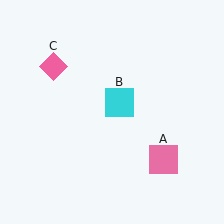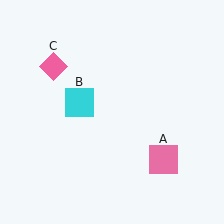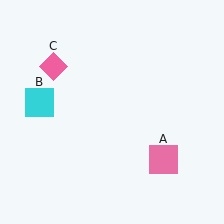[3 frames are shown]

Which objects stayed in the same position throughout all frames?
Pink square (object A) and pink diamond (object C) remained stationary.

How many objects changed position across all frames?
1 object changed position: cyan square (object B).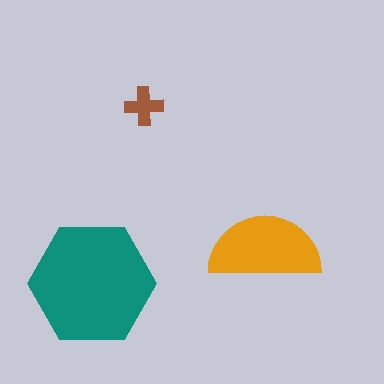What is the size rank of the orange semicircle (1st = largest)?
2nd.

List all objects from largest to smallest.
The teal hexagon, the orange semicircle, the brown cross.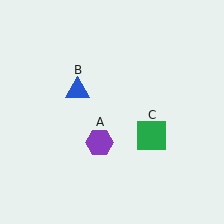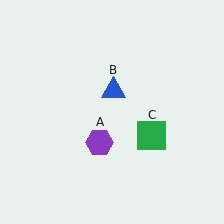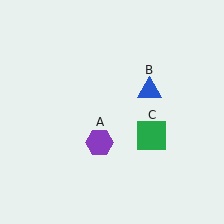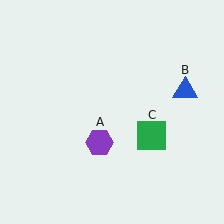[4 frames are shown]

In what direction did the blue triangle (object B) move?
The blue triangle (object B) moved right.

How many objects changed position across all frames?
1 object changed position: blue triangle (object B).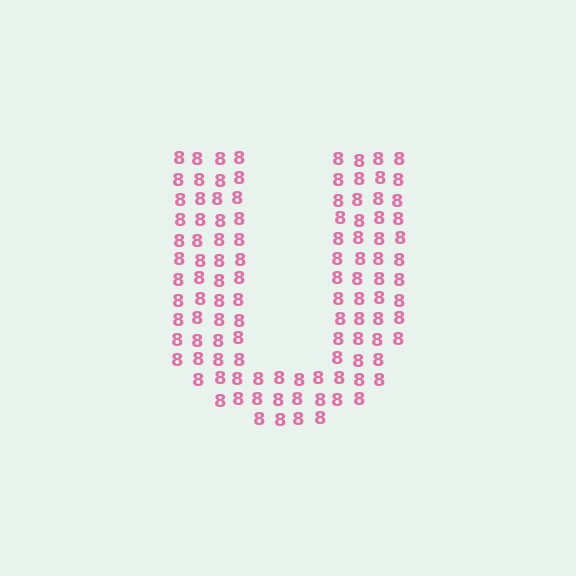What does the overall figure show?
The overall figure shows the letter U.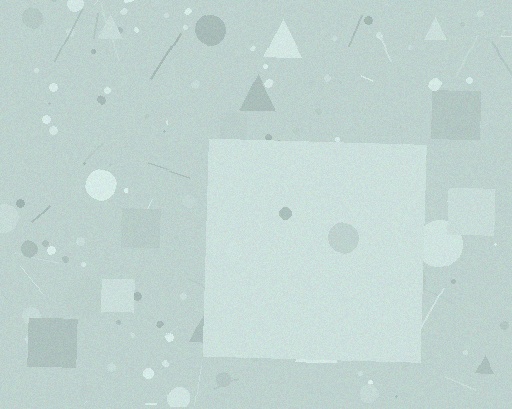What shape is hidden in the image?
A square is hidden in the image.